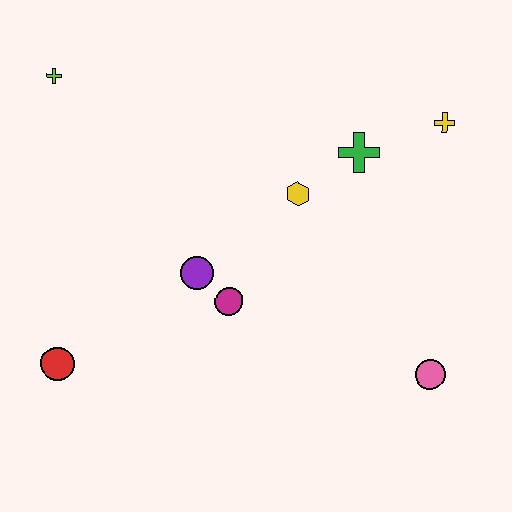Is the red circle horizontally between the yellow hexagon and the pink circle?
No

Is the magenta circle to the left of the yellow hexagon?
Yes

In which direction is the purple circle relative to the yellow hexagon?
The purple circle is to the left of the yellow hexagon.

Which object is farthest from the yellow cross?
The red circle is farthest from the yellow cross.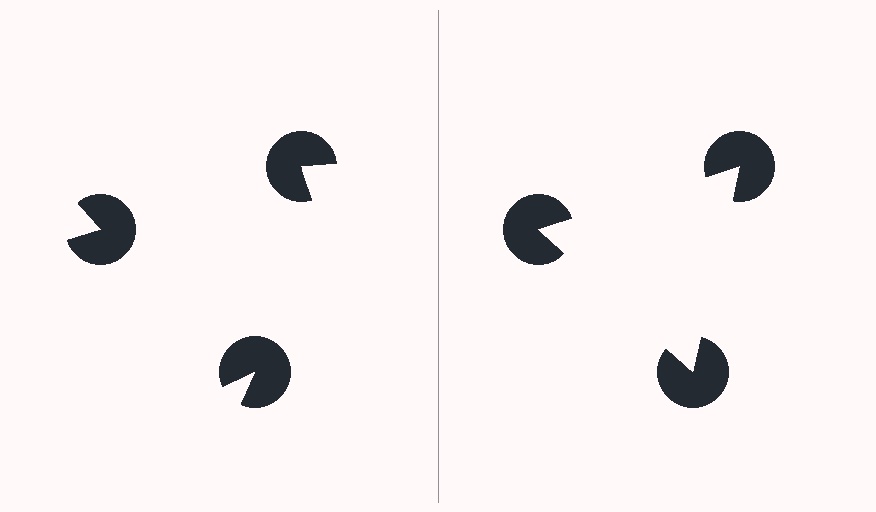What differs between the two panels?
The pac-man discs are positioned identically on both sides; only the wedge orientations differ. On the right they align to a triangle; on the left they are misaligned.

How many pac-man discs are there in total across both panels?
6 — 3 on each side.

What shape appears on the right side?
An illusory triangle.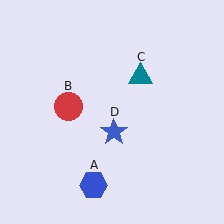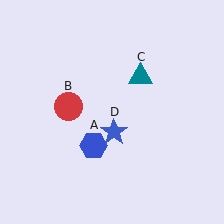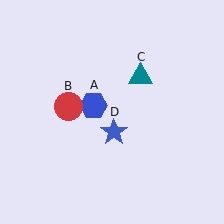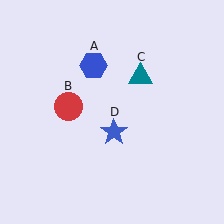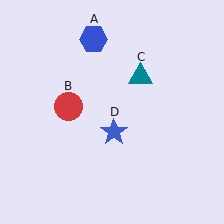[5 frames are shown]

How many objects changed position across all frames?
1 object changed position: blue hexagon (object A).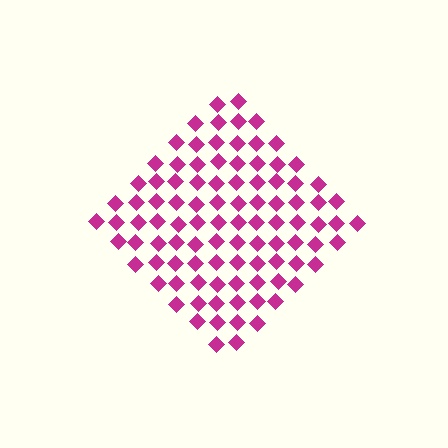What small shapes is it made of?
It is made of small diamonds.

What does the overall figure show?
The overall figure shows a diamond.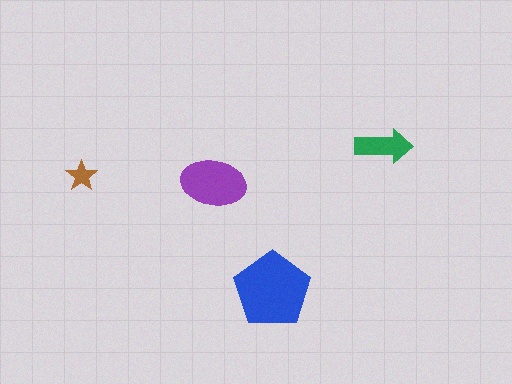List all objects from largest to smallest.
The blue pentagon, the purple ellipse, the green arrow, the brown star.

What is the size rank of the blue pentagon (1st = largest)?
1st.